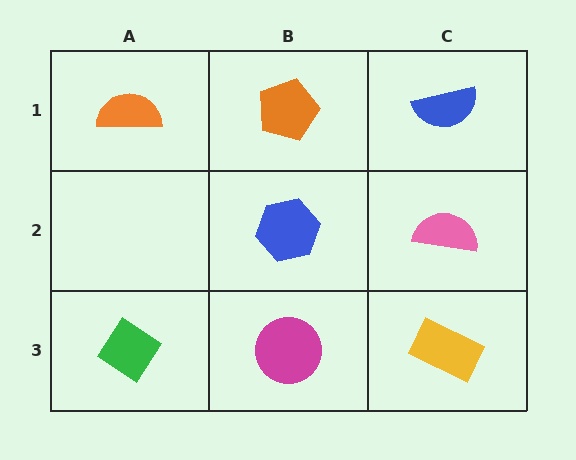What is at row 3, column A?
A green diamond.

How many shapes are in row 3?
3 shapes.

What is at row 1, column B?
An orange pentagon.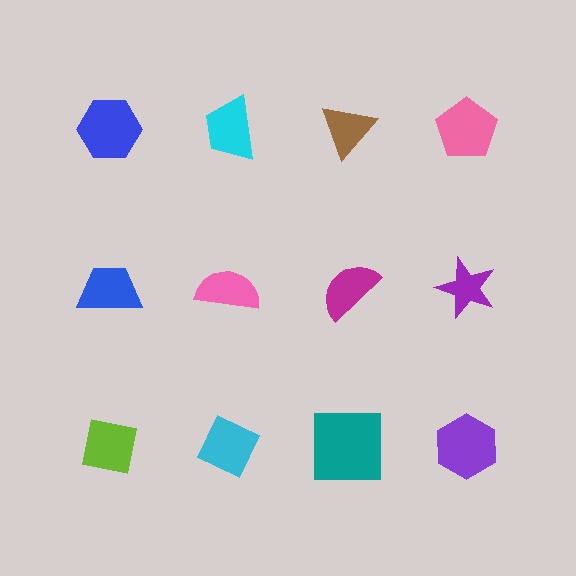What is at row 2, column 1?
A blue trapezoid.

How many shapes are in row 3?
4 shapes.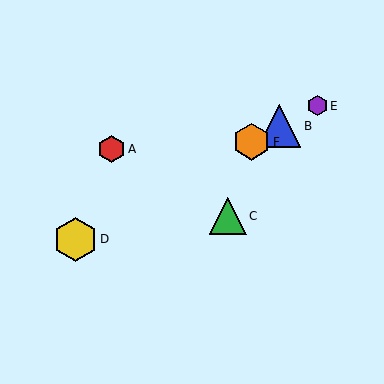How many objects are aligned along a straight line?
4 objects (B, D, E, F) are aligned along a straight line.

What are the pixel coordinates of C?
Object C is at (228, 216).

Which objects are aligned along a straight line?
Objects B, D, E, F are aligned along a straight line.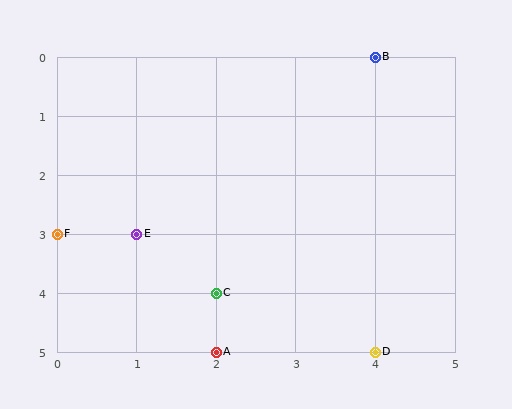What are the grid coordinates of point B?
Point B is at grid coordinates (4, 0).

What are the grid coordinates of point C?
Point C is at grid coordinates (2, 4).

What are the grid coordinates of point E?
Point E is at grid coordinates (1, 3).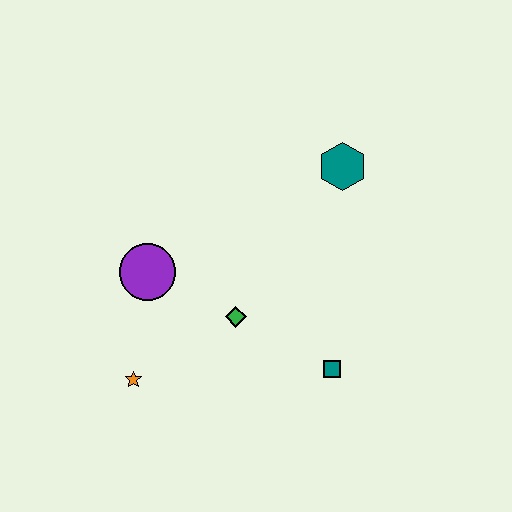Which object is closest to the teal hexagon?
The green diamond is closest to the teal hexagon.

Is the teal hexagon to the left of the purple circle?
No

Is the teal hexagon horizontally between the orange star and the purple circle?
No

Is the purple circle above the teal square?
Yes